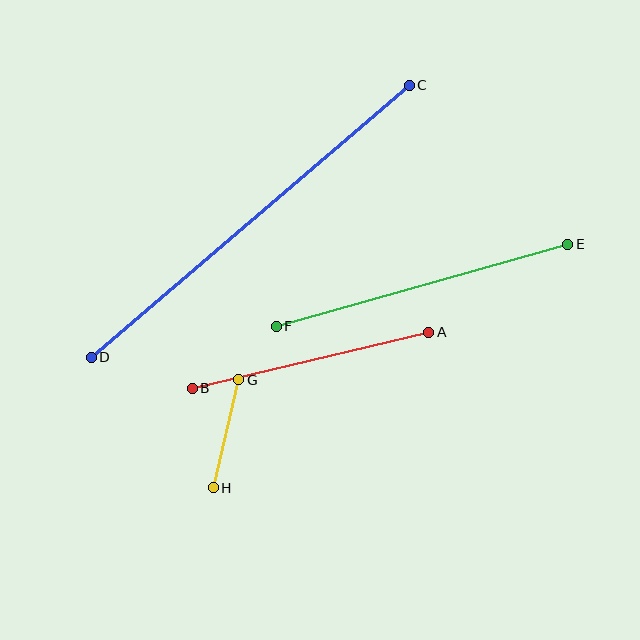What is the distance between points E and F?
The distance is approximately 303 pixels.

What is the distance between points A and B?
The distance is approximately 243 pixels.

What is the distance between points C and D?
The distance is approximately 419 pixels.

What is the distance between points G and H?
The distance is approximately 111 pixels.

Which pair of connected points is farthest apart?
Points C and D are farthest apart.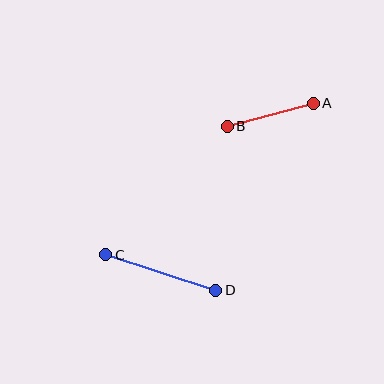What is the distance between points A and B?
The distance is approximately 89 pixels.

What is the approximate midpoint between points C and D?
The midpoint is at approximately (161, 273) pixels.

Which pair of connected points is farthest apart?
Points C and D are farthest apart.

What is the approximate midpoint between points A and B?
The midpoint is at approximately (270, 115) pixels.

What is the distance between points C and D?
The distance is approximately 116 pixels.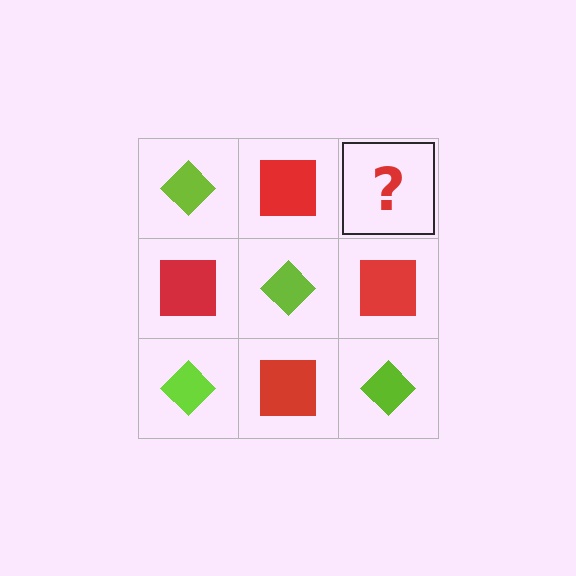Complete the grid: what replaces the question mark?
The question mark should be replaced with a lime diamond.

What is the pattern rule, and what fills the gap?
The rule is that it alternates lime diamond and red square in a checkerboard pattern. The gap should be filled with a lime diamond.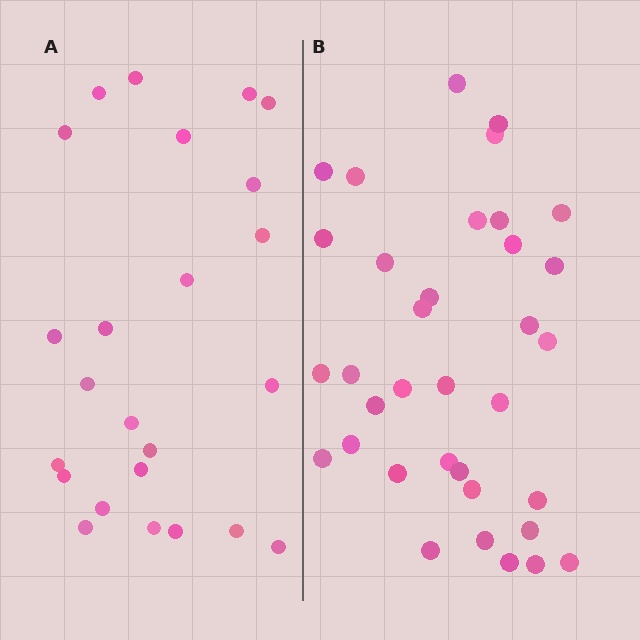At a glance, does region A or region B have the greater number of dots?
Region B (the right region) has more dots.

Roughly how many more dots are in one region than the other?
Region B has roughly 12 or so more dots than region A.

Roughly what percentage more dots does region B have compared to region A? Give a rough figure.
About 45% more.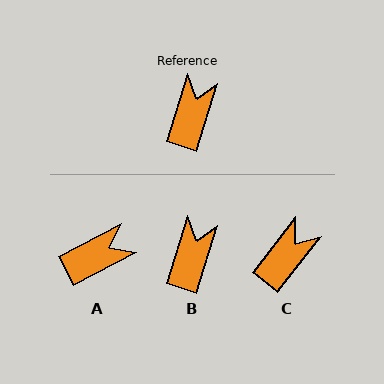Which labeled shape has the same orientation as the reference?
B.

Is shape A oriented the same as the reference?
No, it is off by about 45 degrees.